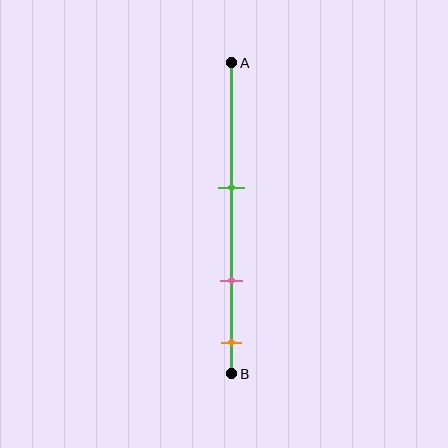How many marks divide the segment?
There are 3 marks dividing the segment.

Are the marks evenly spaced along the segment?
Yes, the marks are approximately evenly spaced.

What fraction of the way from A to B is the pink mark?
The pink mark is approximately 70% (0.7) of the way from A to B.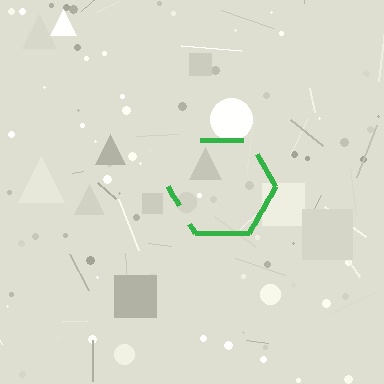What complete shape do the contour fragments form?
The contour fragments form a hexagon.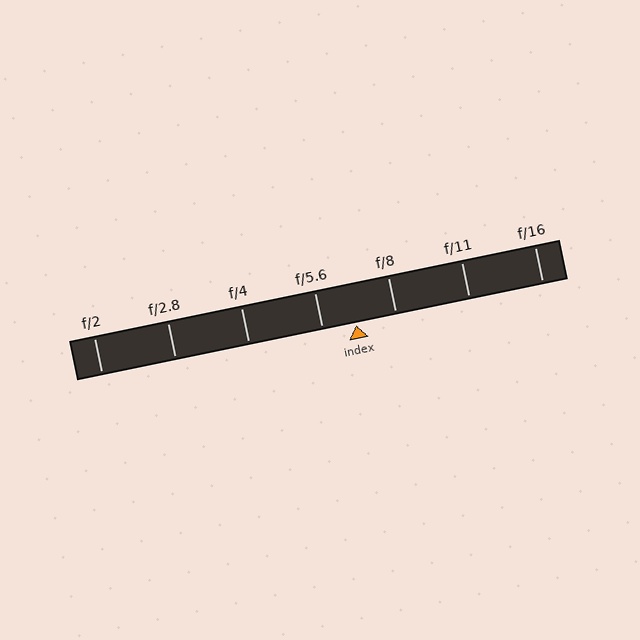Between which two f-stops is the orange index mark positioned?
The index mark is between f/5.6 and f/8.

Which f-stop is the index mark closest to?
The index mark is closest to f/5.6.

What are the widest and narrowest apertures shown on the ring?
The widest aperture shown is f/2 and the narrowest is f/16.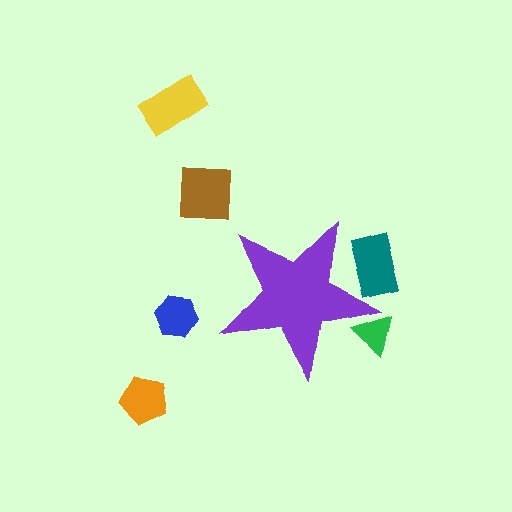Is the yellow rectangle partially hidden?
No, the yellow rectangle is fully visible.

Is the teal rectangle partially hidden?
Yes, the teal rectangle is partially hidden behind the purple star.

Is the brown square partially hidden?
No, the brown square is fully visible.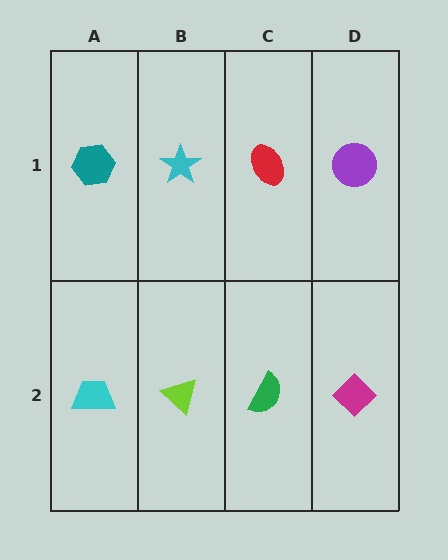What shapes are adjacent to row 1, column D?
A magenta diamond (row 2, column D), a red ellipse (row 1, column C).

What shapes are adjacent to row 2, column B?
A cyan star (row 1, column B), a cyan trapezoid (row 2, column A), a green semicircle (row 2, column C).